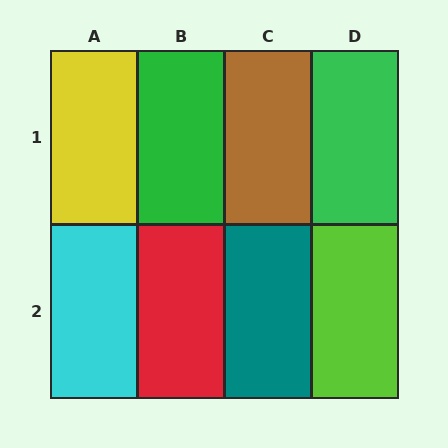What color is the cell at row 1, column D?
Green.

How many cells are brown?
1 cell is brown.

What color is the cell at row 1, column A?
Yellow.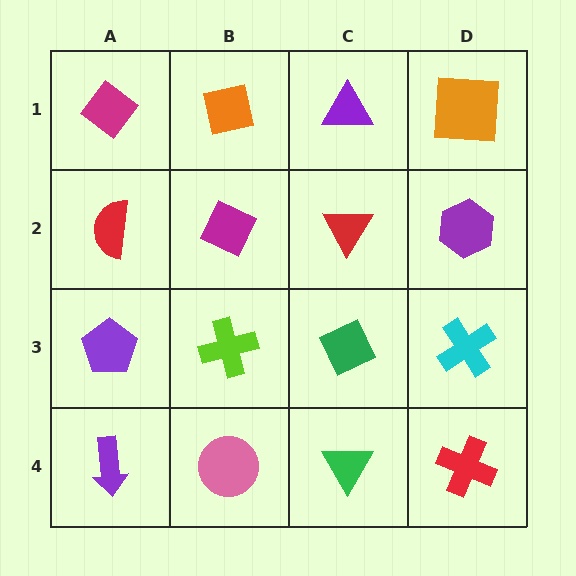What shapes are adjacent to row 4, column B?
A lime cross (row 3, column B), a purple arrow (row 4, column A), a green triangle (row 4, column C).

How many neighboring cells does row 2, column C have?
4.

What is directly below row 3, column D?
A red cross.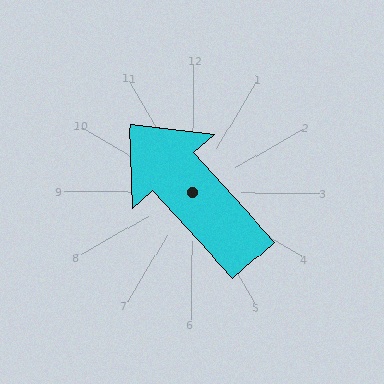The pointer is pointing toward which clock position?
Roughly 11 o'clock.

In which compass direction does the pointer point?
Northwest.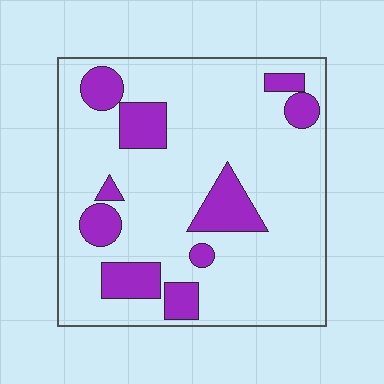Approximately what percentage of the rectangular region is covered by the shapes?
Approximately 20%.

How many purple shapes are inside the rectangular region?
10.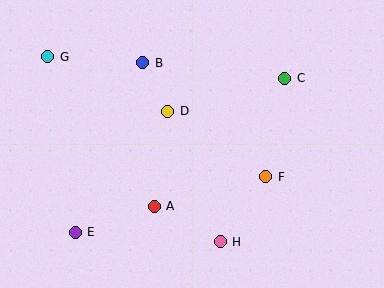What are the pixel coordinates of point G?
Point G is at (48, 57).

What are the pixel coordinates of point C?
Point C is at (285, 78).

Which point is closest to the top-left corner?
Point G is closest to the top-left corner.